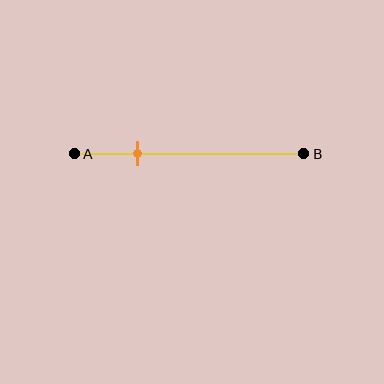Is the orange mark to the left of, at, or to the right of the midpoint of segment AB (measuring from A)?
The orange mark is to the left of the midpoint of segment AB.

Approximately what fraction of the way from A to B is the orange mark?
The orange mark is approximately 30% of the way from A to B.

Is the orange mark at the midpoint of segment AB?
No, the mark is at about 30% from A, not at the 50% midpoint.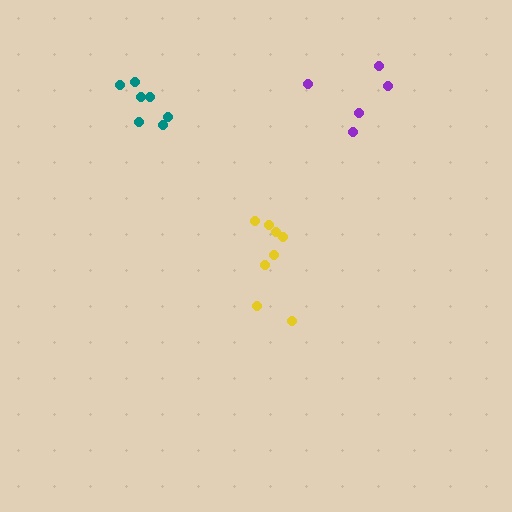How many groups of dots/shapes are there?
There are 3 groups.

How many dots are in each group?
Group 1: 8 dots, Group 2: 5 dots, Group 3: 7 dots (20 total).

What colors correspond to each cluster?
The clusters are colored: yellow, purple, teal.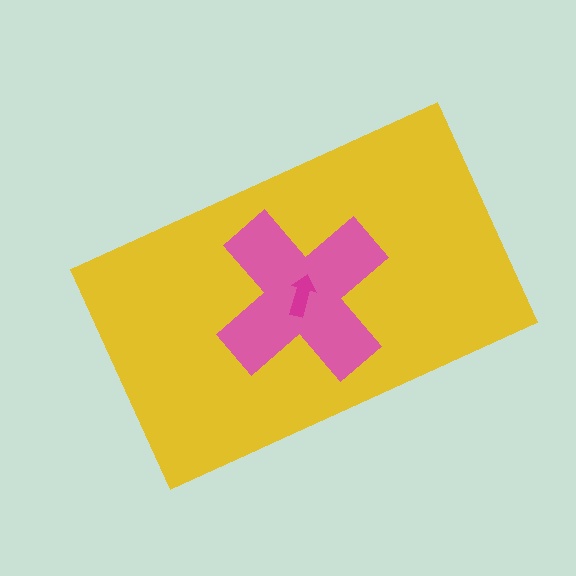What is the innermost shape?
The magenta arrow.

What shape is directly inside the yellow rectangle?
The pink cross.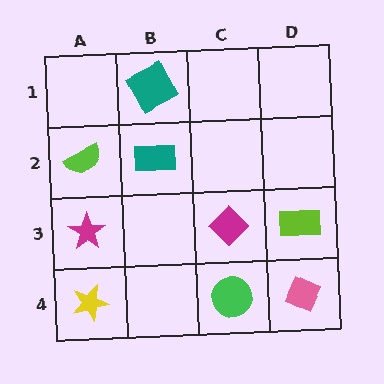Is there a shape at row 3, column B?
No, that cell is empty.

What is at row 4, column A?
A yellow star.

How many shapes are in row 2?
2 shapes.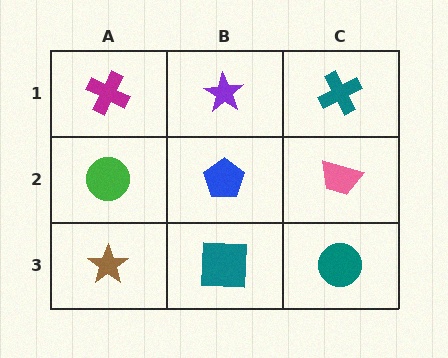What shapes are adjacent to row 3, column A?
A green circle (row 2, column A), a teal square (row 3, column B).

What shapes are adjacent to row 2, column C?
A teal cross (row 1, column C), a teal circle (row 3, column C), a blue pentagon (row 2, column B).